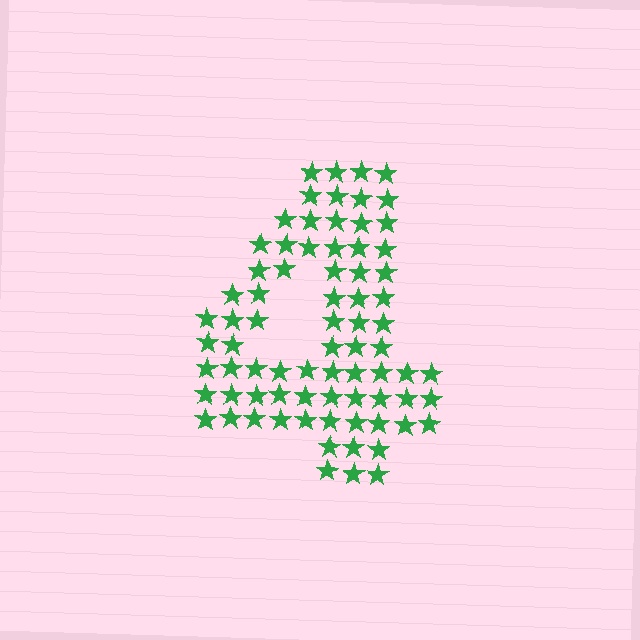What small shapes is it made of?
It is made of small stars.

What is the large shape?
The large shape is the digit 4.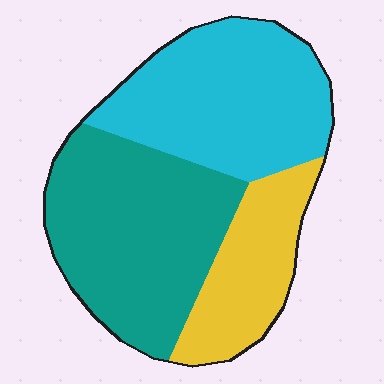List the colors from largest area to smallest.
From largest to smallest: teal, cyan, yellow.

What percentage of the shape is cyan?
Cyan covers 37% of the shape.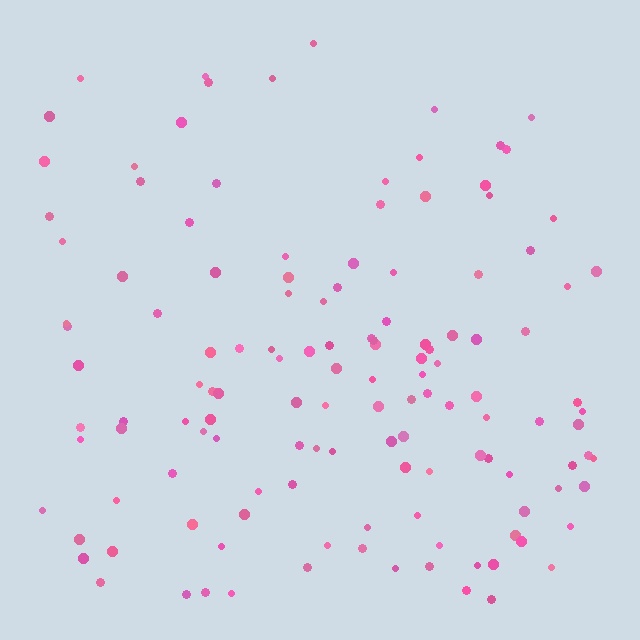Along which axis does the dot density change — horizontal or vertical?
Vertical.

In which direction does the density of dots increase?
From top to bottom, with the bottom side densest.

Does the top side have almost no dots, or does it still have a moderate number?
Still a moderate number, just noticeably fewer than the bottom.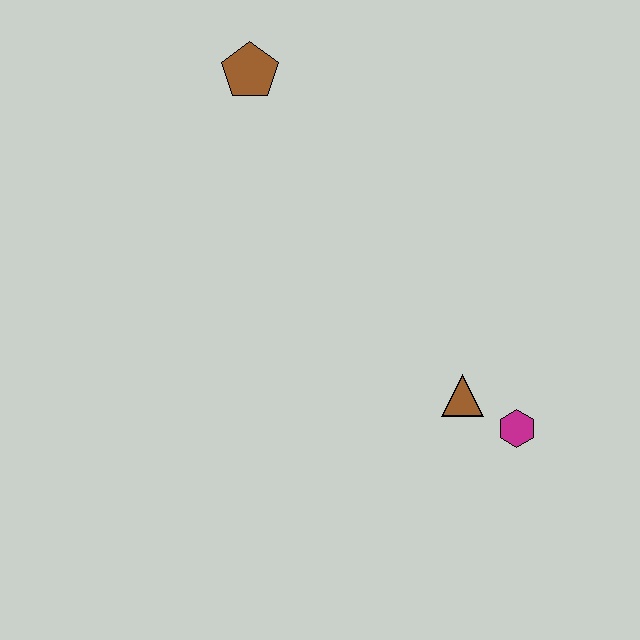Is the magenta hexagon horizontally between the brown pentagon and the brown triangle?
No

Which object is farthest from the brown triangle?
The brown pentagon is farthest from the brown triangle.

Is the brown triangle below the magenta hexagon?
No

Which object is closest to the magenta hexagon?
The brown triangle is closest to the magenta hexagon.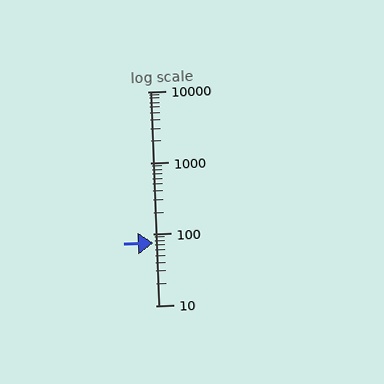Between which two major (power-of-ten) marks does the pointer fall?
The pointer is between 10 and 100.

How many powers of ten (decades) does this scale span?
The scale spans 3 decades, from 10 to 10000.